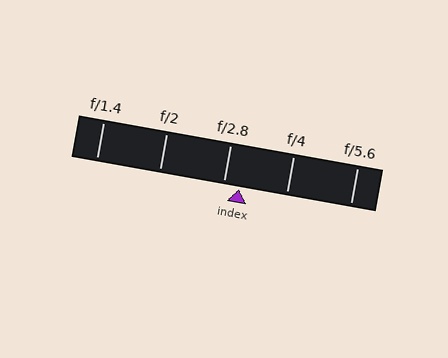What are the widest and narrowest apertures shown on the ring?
The widest aperture shown is f/1.4 and the narrowest is f/5.6.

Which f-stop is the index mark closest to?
The index mark is closest to f/2.8.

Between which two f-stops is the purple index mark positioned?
The index mark is between f/2.8 and f/4.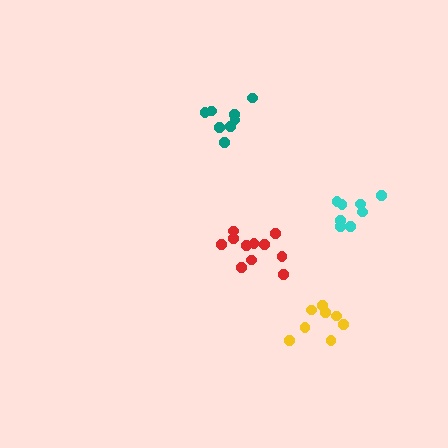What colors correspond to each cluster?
The clusters are colored: cyan, yellow, teal, red.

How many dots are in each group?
Group 1: 8 dots, Group 2: 8 dots, Group 3: 8 dots, Group 4: 11 dots (35 total).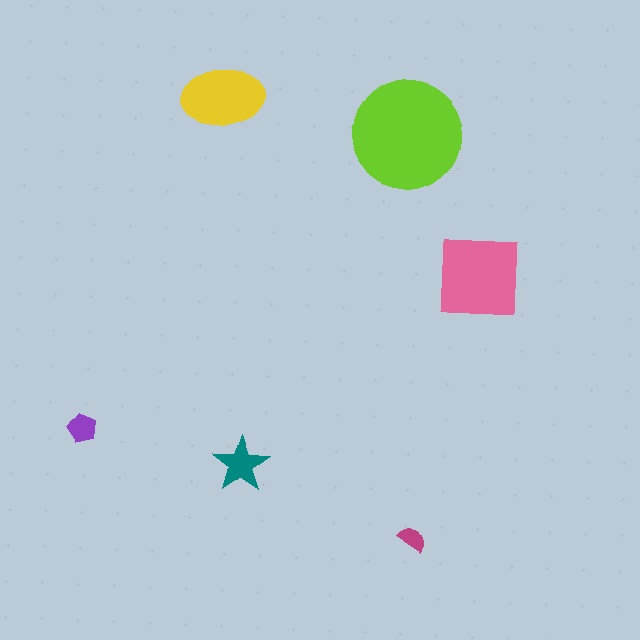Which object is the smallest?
The magenta semicircle.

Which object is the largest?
The lime circle.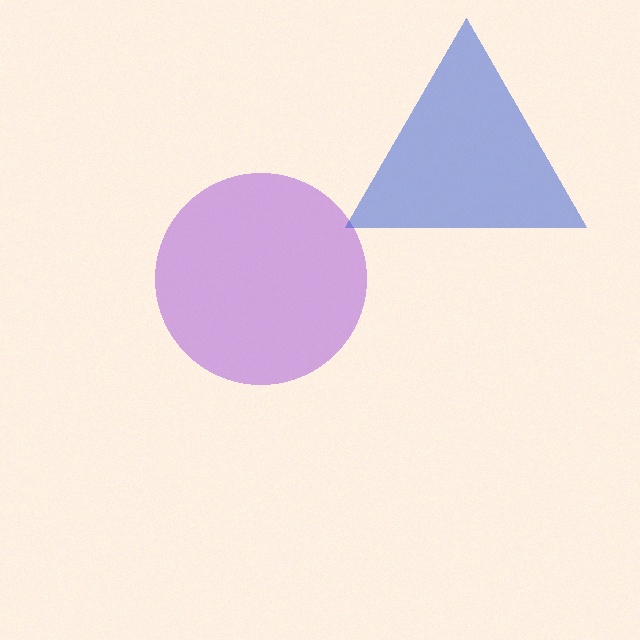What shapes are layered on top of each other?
The layered shapes are: a purple circle, a blue triangle.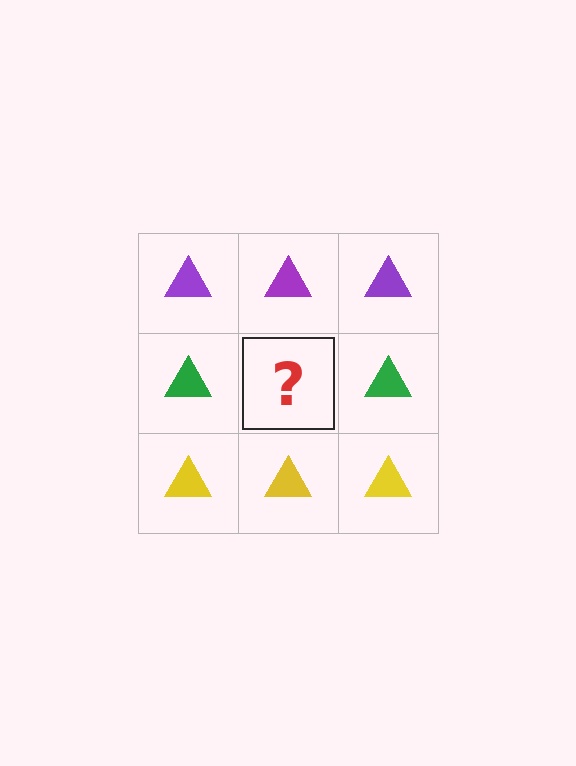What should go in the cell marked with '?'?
The missing cell should contain a green triangle.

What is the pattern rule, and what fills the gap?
The rule is that each row has a consistent color. The gap should be filled with a green triangle.